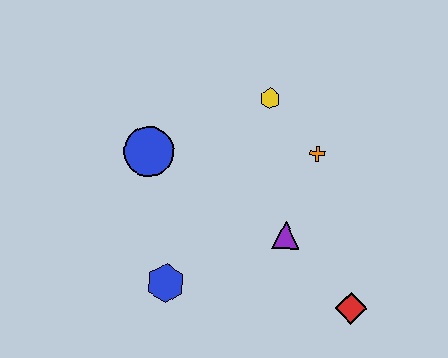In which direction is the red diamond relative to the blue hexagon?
The red diamond is to the right of the blue hexagon.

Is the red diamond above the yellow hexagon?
No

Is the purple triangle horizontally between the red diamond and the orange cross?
No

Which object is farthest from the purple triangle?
The blue circle is farthest from the purple triangle.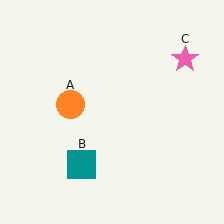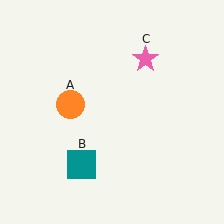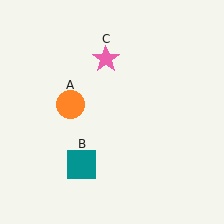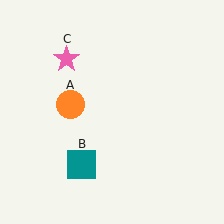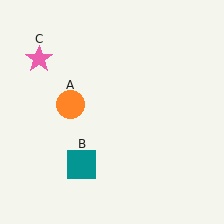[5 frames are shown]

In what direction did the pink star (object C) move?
The pink star (object C) moved left.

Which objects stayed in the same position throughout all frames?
Orange circle (object A) and teal square (object B) remained stationary.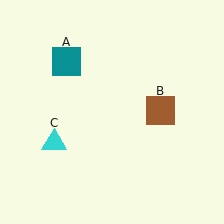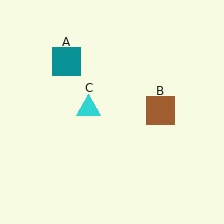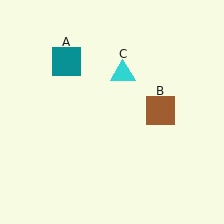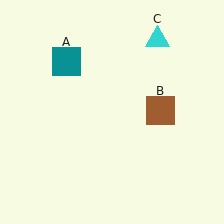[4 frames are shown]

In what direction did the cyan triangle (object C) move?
The cyan triangle (object C) moved up and to the right.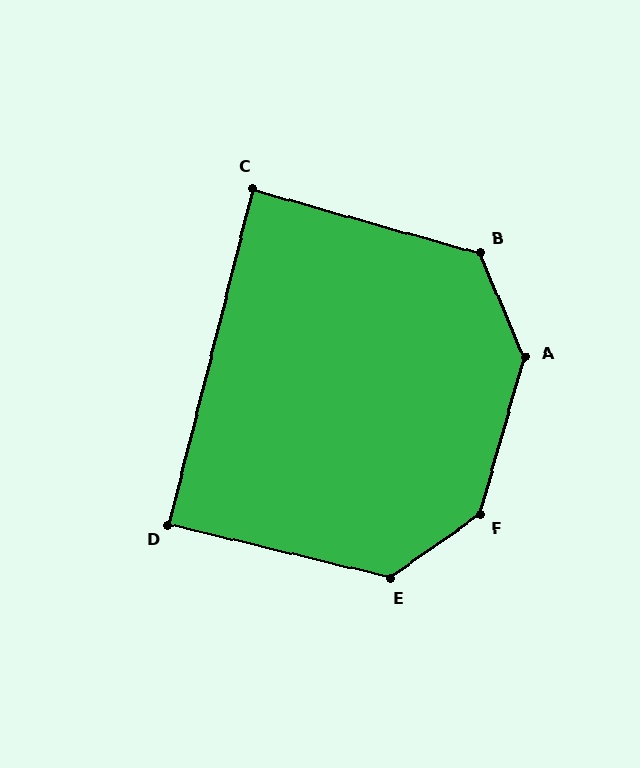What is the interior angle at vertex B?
Approximately 129 degrees (obtuse).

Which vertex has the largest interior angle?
F, at approximately 141 degrees.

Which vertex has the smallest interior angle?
C, at approximately 88 degrees.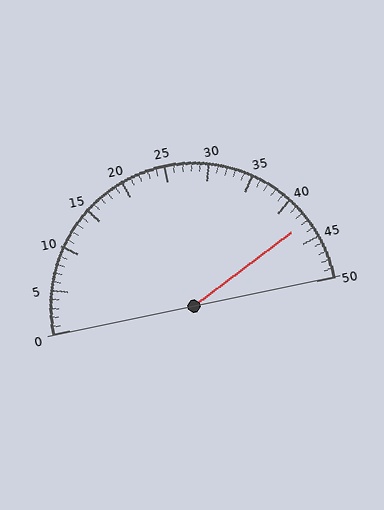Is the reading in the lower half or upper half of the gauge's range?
The reading is in the upper half of the range (0 to 50).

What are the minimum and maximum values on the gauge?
The gauge ranges from 0 to 50.